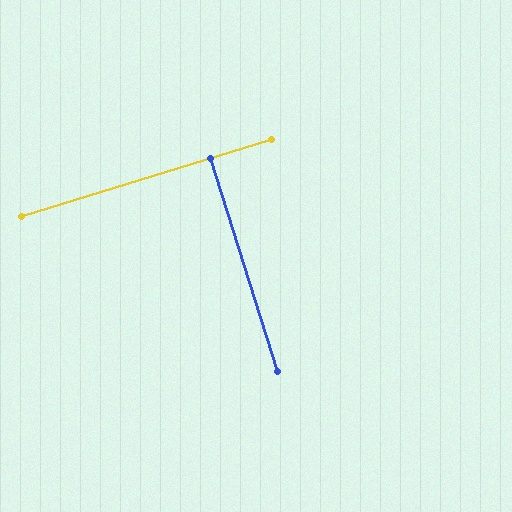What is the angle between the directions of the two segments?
Approximately 90 degrees.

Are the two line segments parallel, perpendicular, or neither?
Perpendicular — they meet at approximately 90°.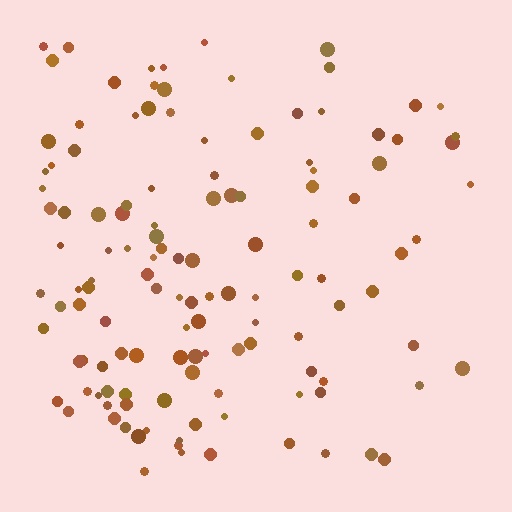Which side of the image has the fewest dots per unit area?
The right.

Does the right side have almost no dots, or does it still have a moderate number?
Still a moderate number, just noticeably fewer than the left.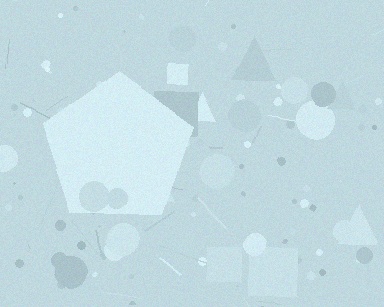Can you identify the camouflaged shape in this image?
The camouflaged shape is a pentagon.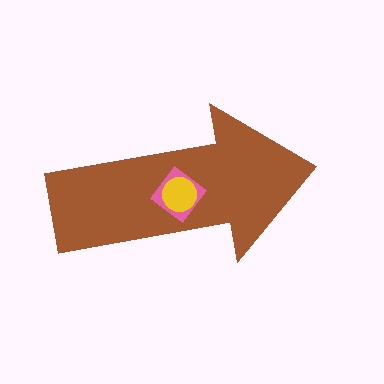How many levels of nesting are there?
3.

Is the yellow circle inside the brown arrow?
Yes.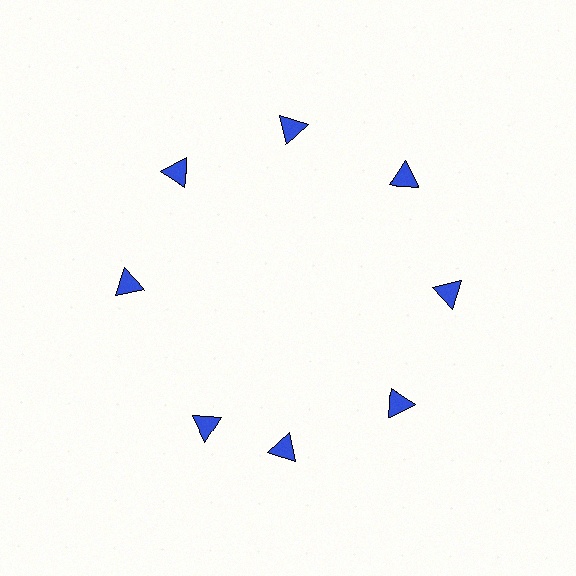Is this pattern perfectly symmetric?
No. The 8 blue triangles are arranged in a ring, but one element near the 8 o'clock position is rotated out of alignment along the ring, breaking the 8-fold rotational symmetry.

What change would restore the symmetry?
The symmetry would be restored by rotating it back into even spacing with its neighbors so that all 8 triangles sit at equal angles and equal distance from the center.